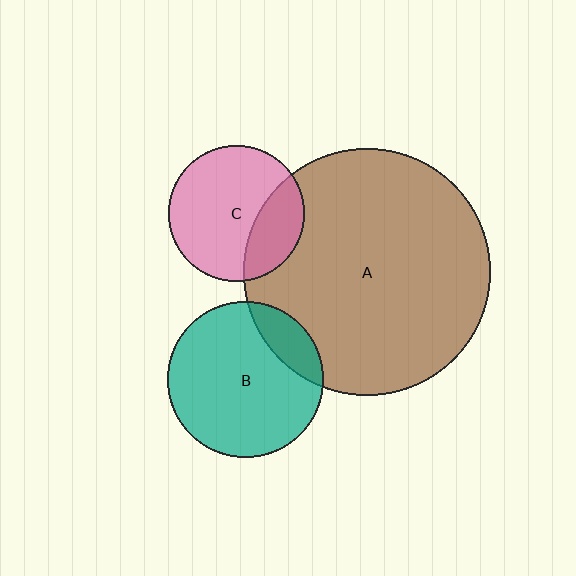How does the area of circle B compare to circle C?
Approximately 1.3 times.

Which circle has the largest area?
Circle A (brown).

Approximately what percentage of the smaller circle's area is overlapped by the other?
Approximately 25%.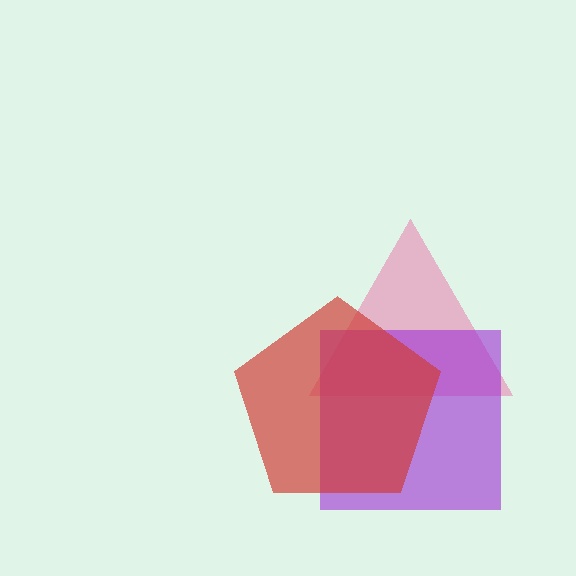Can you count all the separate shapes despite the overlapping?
Yes, there are 3 separate shapes.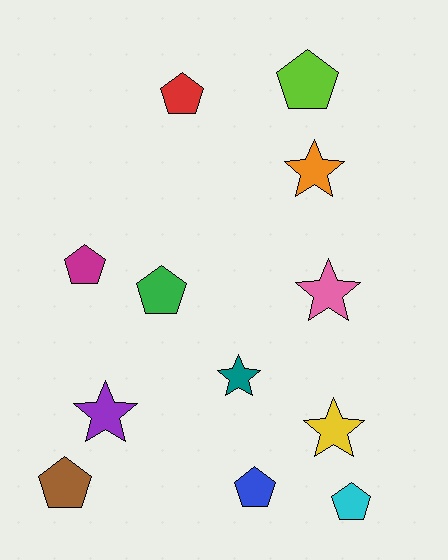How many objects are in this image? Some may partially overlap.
There are 12 objects.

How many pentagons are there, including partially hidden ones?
There are 7 pentagons.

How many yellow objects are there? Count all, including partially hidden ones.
There is 1 yellow object.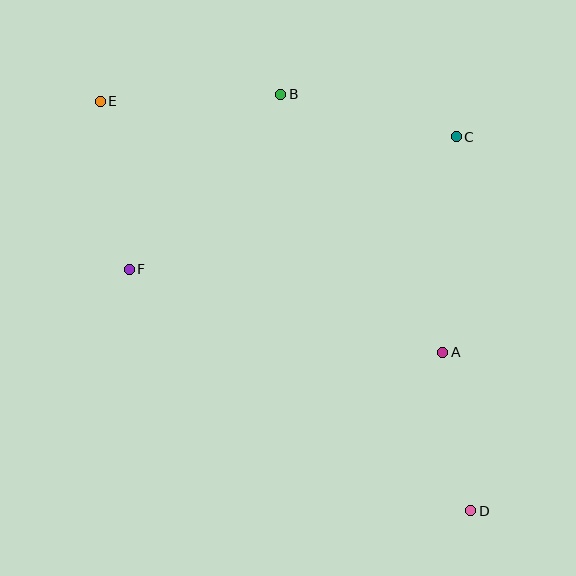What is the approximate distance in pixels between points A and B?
The distance between A and B is approximately 305 pixels.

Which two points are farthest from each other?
Points D and E are farthest from each other.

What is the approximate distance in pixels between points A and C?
The distance between A and C is approximately 216 pixels.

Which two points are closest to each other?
Points A and D are closest to each other.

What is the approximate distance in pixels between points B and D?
The distance between B and D is approximately 458 pixels.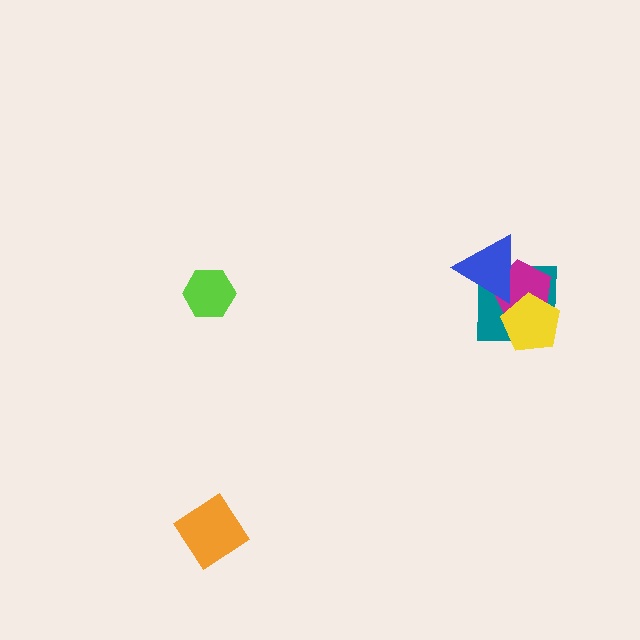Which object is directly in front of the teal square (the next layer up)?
The magenta pentagon is directly in front of the teal square.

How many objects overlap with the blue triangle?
2 objects overlap with the blue triangle.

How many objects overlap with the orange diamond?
0 objects overlap with the orange diamond.